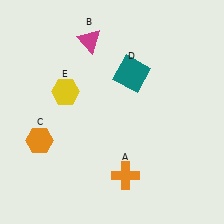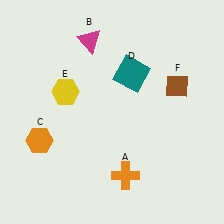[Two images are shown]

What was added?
A brown diamond (F) was added in Image 2.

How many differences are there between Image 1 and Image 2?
There is 1 difference between the two images.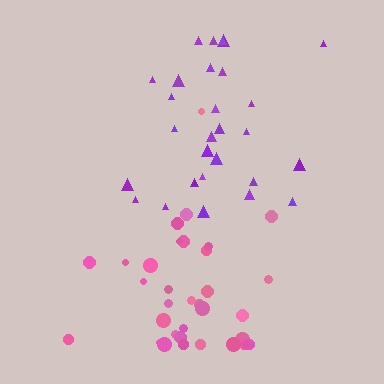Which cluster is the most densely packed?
Pink.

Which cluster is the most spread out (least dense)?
Purple.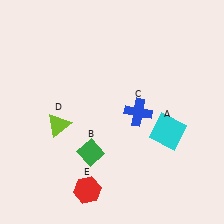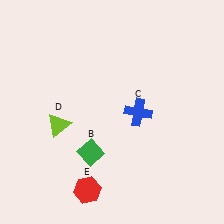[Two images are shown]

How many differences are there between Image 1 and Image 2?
There is 1 difference between the two images.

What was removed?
The cyan square (A) was removed in Image 2.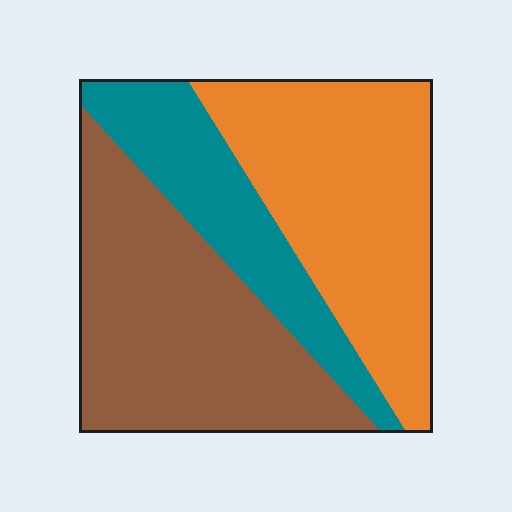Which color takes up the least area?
Teal, at roughly 20%.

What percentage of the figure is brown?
Brown takes up between a third and a half of the figure.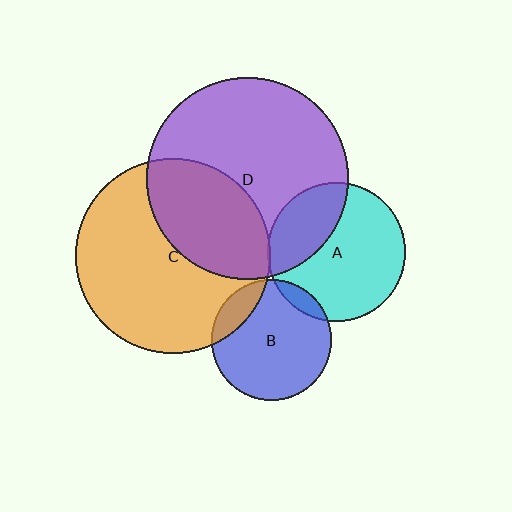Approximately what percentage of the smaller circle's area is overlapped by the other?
Approximately 5%.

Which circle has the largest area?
Circle D (purple).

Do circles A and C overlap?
Yes.